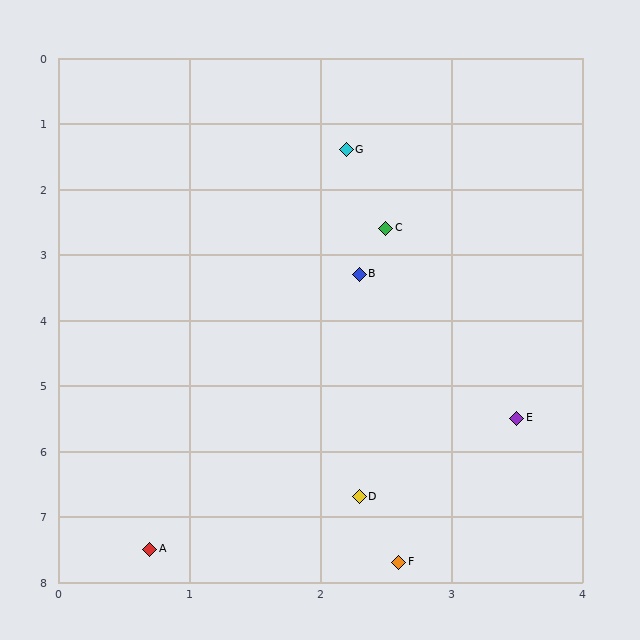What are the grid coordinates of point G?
Point G is at approximately (2.2, 1.4).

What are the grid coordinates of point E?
Point E is at approximately (3.5, 5.5).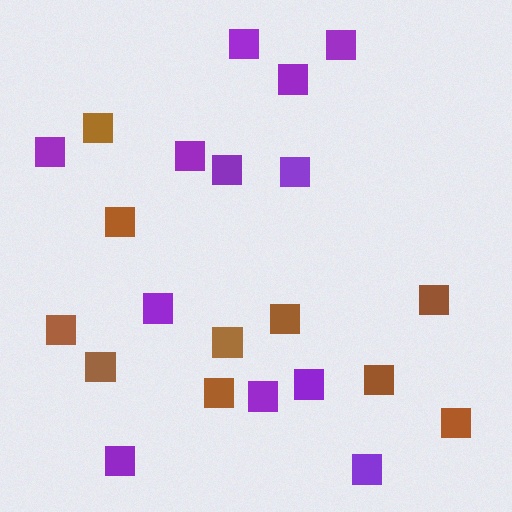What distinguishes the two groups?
There are 2 groups: one group of brown squares (10) and one group of purple squares (12).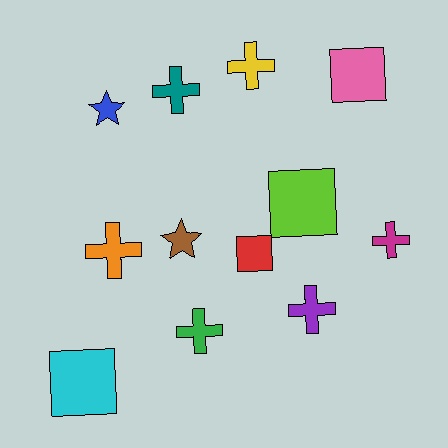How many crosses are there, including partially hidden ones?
There are 6 crosses.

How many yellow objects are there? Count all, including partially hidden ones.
There is 1 yellow object.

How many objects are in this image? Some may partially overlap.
There are 12 objects.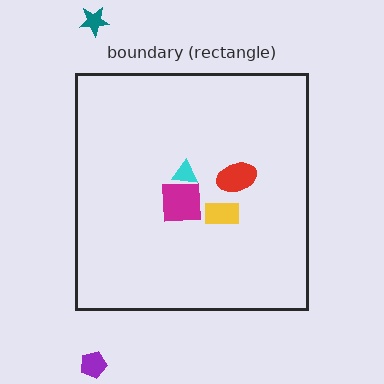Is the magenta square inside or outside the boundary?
Inside.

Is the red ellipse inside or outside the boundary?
Inside.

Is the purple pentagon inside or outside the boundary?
Outside.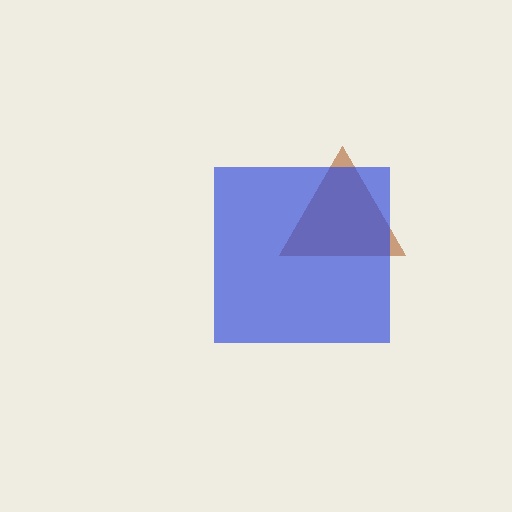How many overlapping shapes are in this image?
There are 2 overlapping shapes in the image.